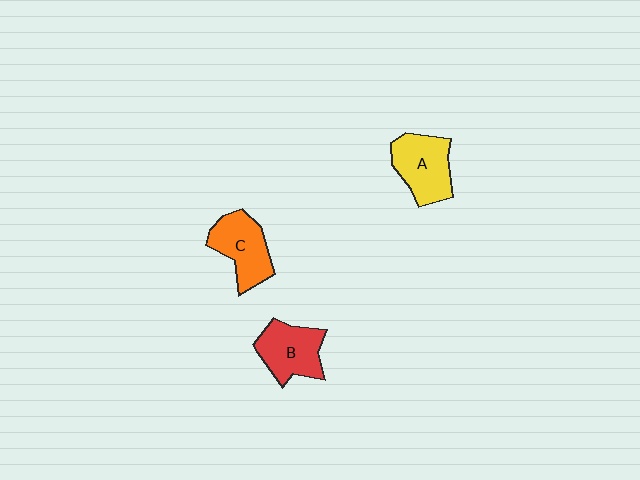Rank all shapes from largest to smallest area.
From largest to smallest: A (yellow), C (orange), B (red).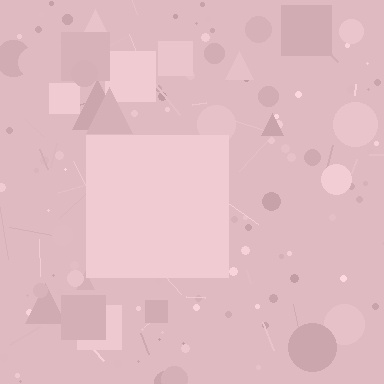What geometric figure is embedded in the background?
A square is embedded in the background.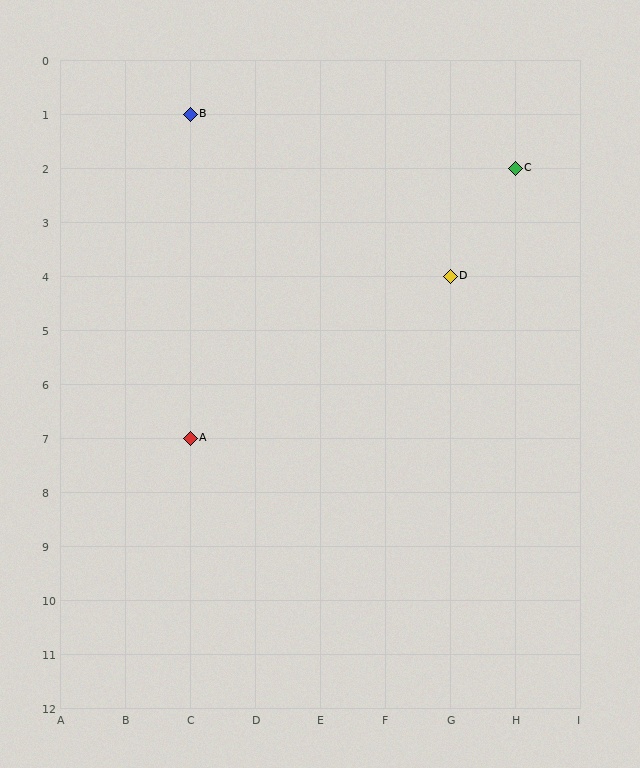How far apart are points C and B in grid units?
Points C and B are 5 columns and 1 row apart (about 5.1 grid units diagonally).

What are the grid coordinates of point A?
Point A is at grid coordinates (C, 7).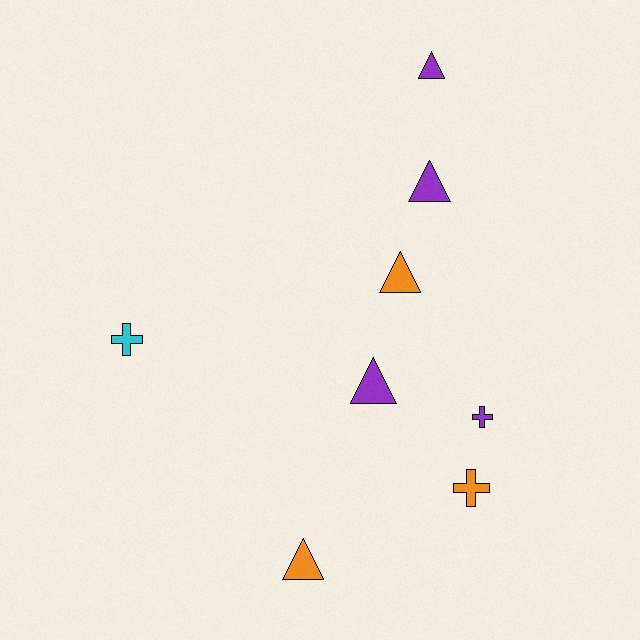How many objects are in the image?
There are 8 objects.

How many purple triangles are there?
There are 3 purple triangles.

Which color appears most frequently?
Purple, with 4 objects.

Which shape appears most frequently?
Triangle, with 5 objects.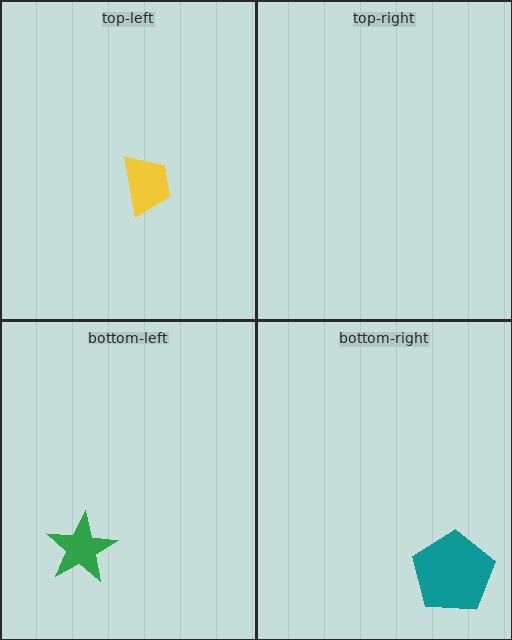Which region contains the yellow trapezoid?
The top-left region.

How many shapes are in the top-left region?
1.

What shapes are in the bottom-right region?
The teal pentagon.